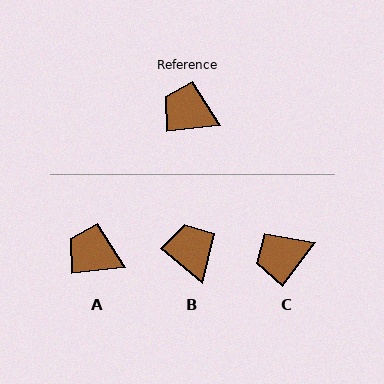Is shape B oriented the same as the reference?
No, it is off by about 46 degrees.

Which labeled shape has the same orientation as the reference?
A.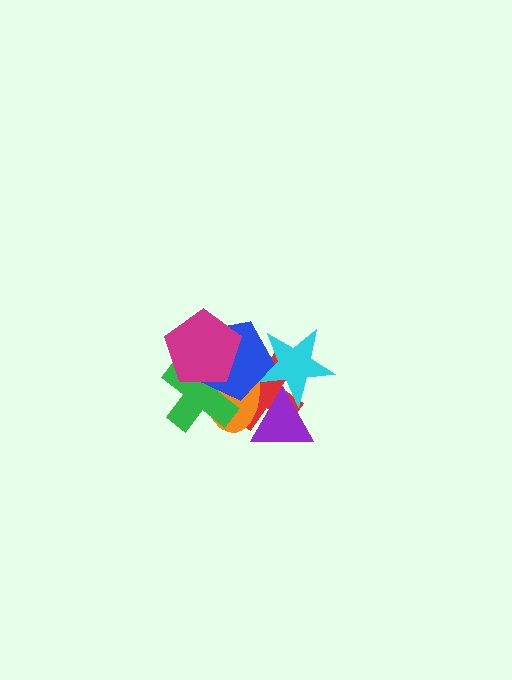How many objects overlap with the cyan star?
4 objects overlap with the cyan star.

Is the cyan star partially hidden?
Yes, it is partially covered by another shape.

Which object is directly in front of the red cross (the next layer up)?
The cyan star is directly in front of the red cross.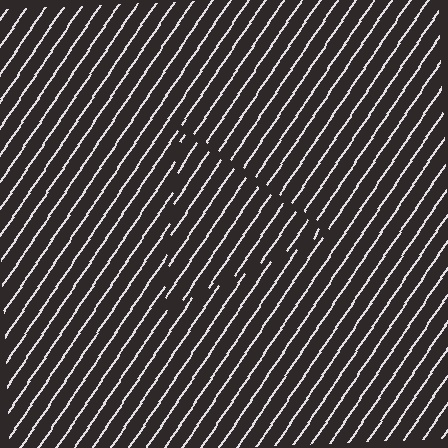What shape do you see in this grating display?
An illusory triangle. The interior of the shape contains the same grating, shifted by half a period — the contour is defined by the phase discontinuity where line-ends from the inner and outer gratings abut.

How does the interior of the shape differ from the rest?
The interior of the shape contains the same grating, shifted by half a period — the contour is defined by the phase discontinuity where line-ends from the inner and outer gratings abut.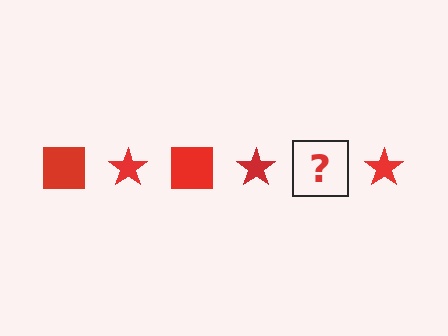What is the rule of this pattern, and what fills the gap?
The rule is that the pattern cycles through square, star shapes in red. The gap should be filled with a red square.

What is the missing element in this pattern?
The missing element is a red square.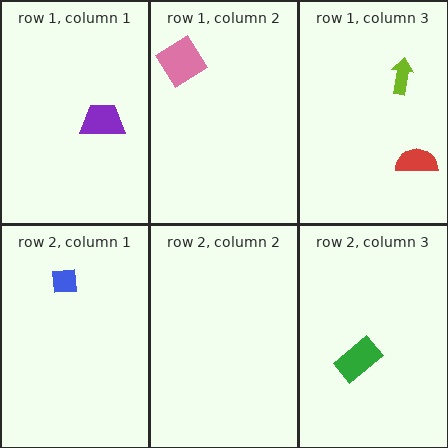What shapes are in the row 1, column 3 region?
The red semicircle, the lime arrow.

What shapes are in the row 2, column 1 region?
The blue square.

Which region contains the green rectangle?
The row 2, column 3 region.